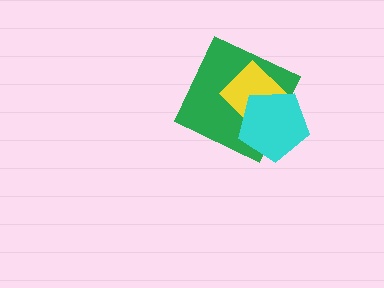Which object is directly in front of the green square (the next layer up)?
The yellow diamond is directly in front of the green square.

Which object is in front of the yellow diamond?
The cyan pentagon is in front of the yellow diamond.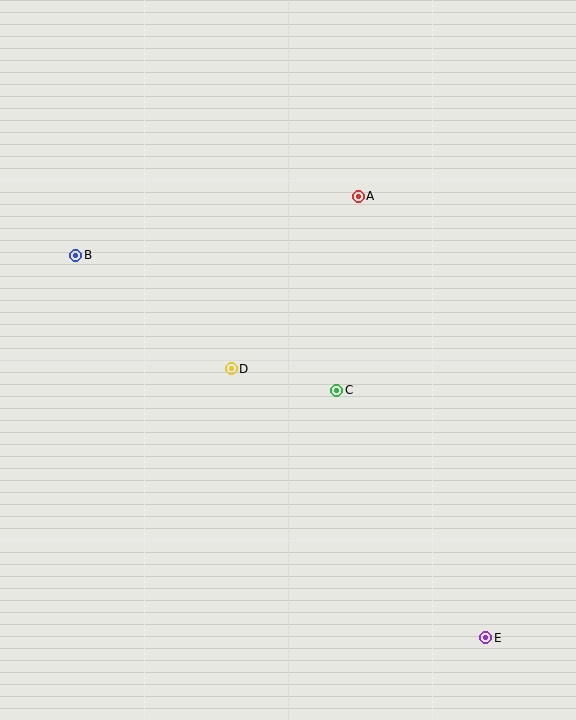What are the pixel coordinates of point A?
Point A is at (358, 196).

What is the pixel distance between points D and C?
The distance between D and C is 108 pixels.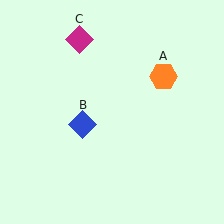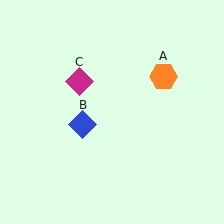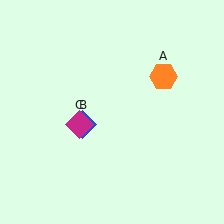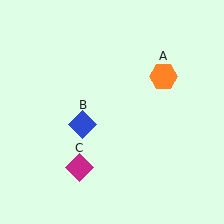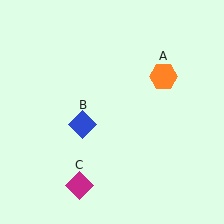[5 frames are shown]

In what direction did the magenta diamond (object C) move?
The magenta diamond (object C) moved down.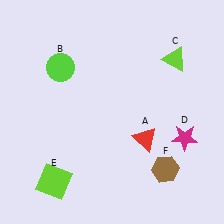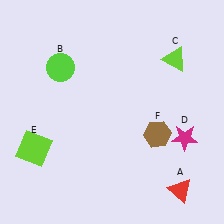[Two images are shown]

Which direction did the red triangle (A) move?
The red triangle (A) moved down.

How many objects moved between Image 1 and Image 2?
3 objects moved between the two images.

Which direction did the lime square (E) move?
The lime square (E) moved up.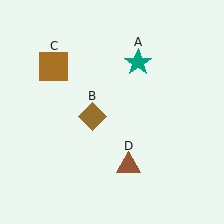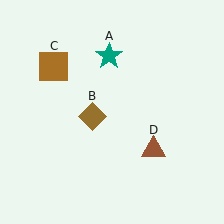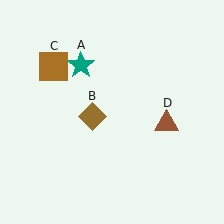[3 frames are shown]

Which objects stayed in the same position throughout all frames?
Brown diamond (object B) and brown square (object C) remained stationary.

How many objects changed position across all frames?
2 objects changed position: teal star (object A), brown triangle (object D).